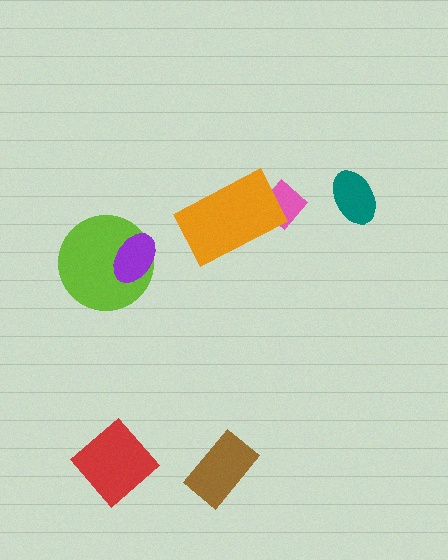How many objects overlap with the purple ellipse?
1 object overlaps with the purple ellipse.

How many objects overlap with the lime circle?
1 object overlaps with the lime circle.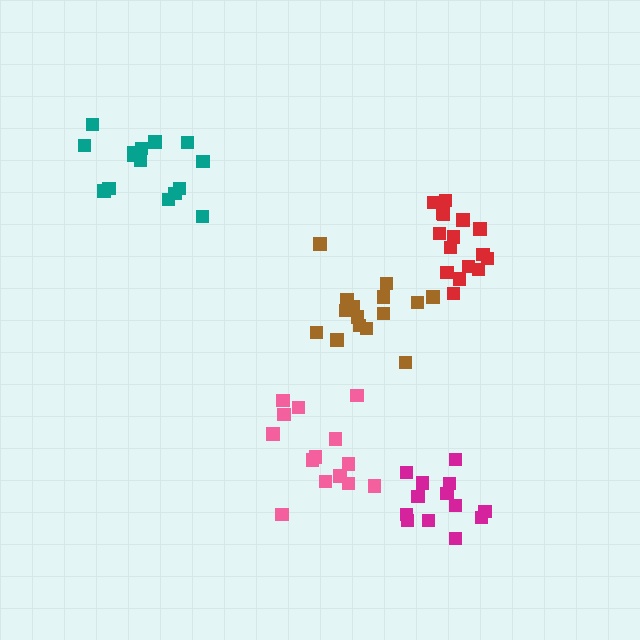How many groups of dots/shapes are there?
There are 5 groups.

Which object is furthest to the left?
The teal cluster is leftmost.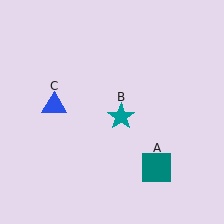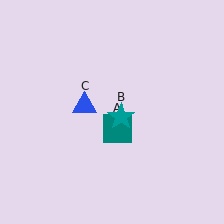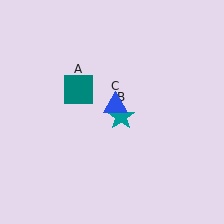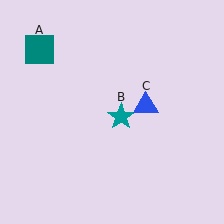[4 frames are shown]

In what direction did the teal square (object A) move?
The teal square (object A) moved up and to the left.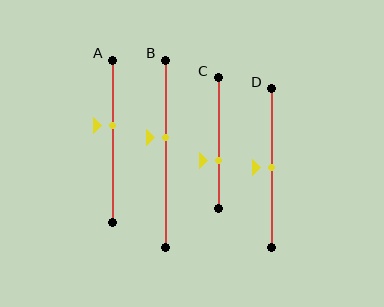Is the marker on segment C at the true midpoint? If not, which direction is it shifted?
No, the marker on segment C is shifted downward by about 13% of the segment length.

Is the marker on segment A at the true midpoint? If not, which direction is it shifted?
No, the marker on segment A is shifted upward by about 10% of the segment length.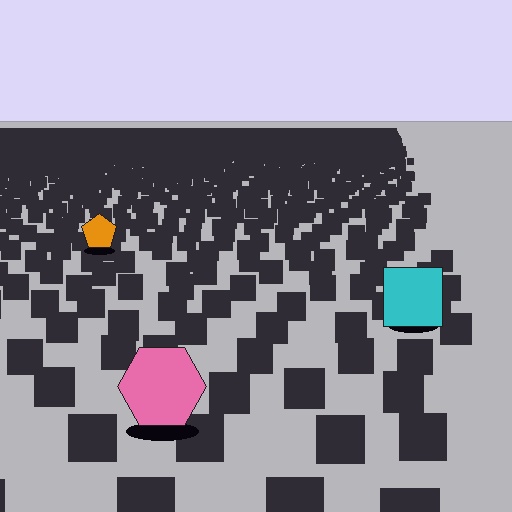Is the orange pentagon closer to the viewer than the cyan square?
No. The cyan square is closer — you can tell from the texture gradient: the ground texture is coarser near it.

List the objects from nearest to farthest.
From nearest to farthest: the pink hexagon, the cyan square, the orange pentagon.